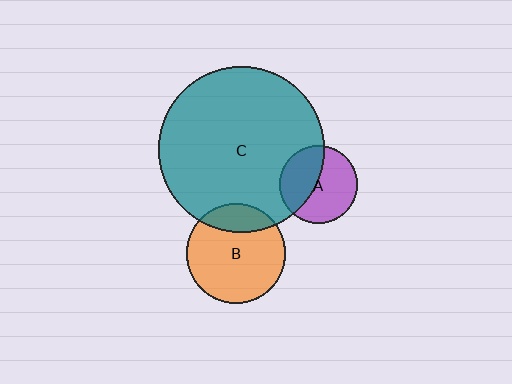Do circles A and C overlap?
Yes.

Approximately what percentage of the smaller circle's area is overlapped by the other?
Approximately 40%.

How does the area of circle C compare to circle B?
Approximately 2.8 times.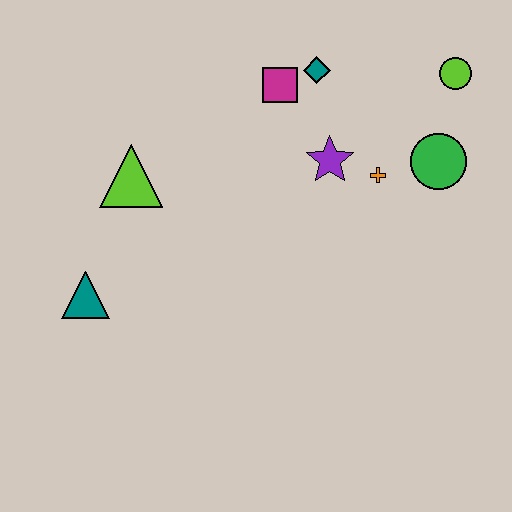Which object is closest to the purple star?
The orange cross is closest to the purple star.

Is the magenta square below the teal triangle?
No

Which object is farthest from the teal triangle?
The lime circle is farthest from the teal triangle.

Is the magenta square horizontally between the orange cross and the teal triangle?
Yes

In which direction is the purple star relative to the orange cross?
The purple star is to the left of the orange cross.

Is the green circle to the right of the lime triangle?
Yes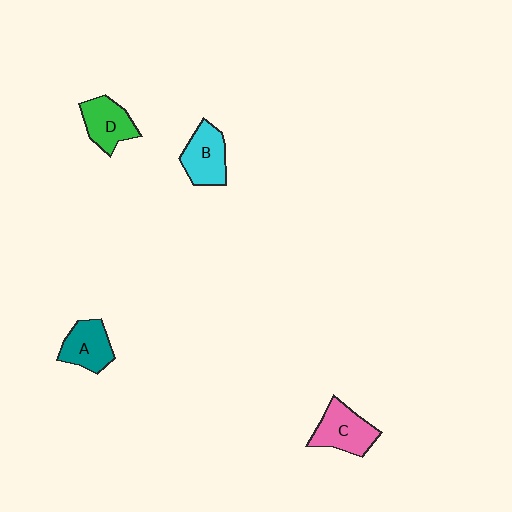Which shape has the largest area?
Shape C (pink).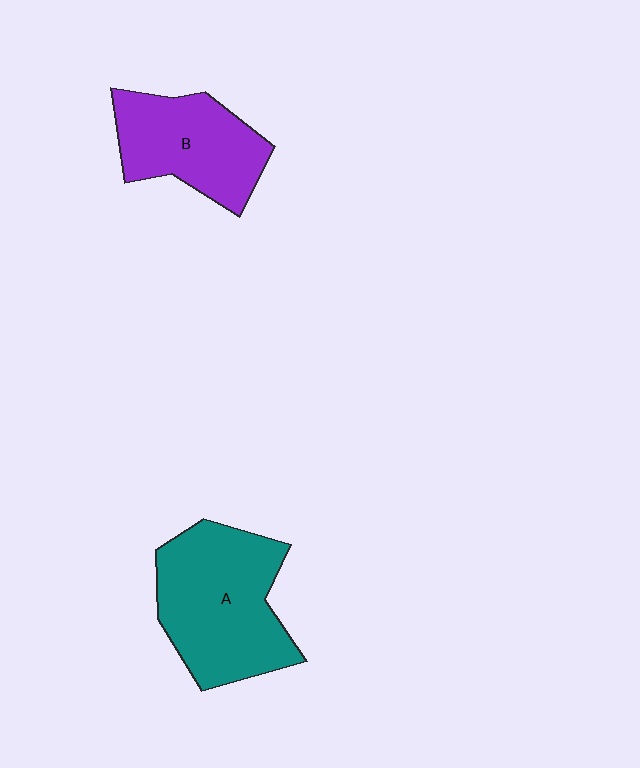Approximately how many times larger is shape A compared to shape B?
Approximately 1.4 times.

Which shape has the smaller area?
Shape B (purple).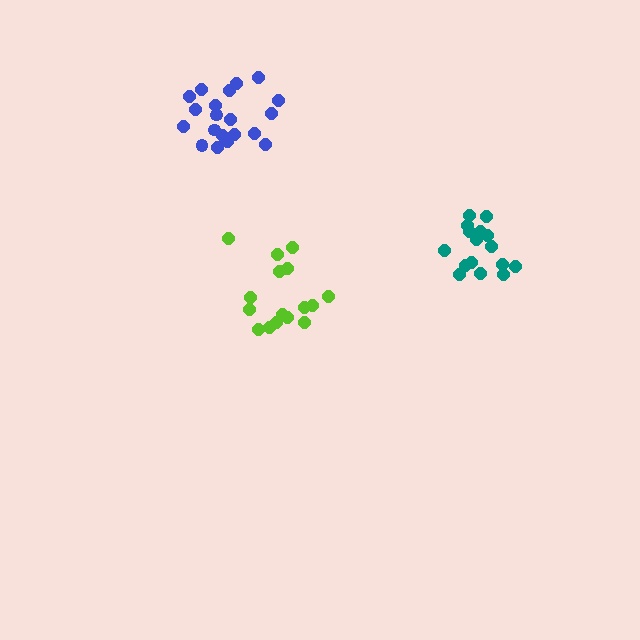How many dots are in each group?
Group 1: 16 dots, Group 2: 20 dots, Group 3: 16 dots (52 total).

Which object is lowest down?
The lime cluster is bottommost.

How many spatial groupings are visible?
There are 3 spatial groupings.